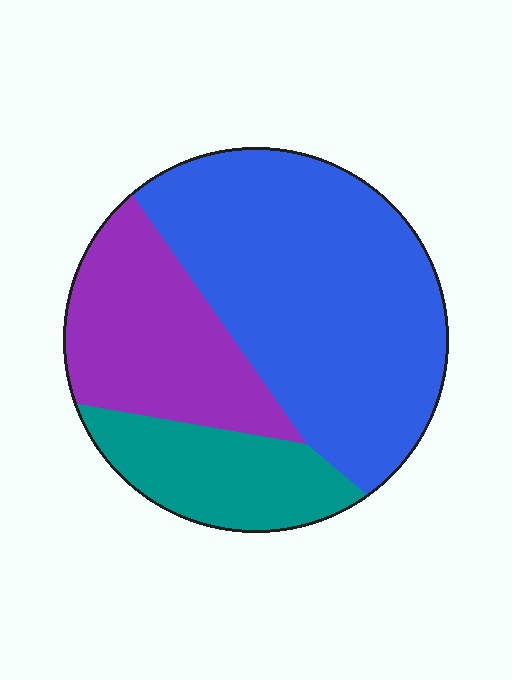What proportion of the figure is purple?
Purple covers 26% of the figure.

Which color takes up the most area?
Blue, at roughly 55%.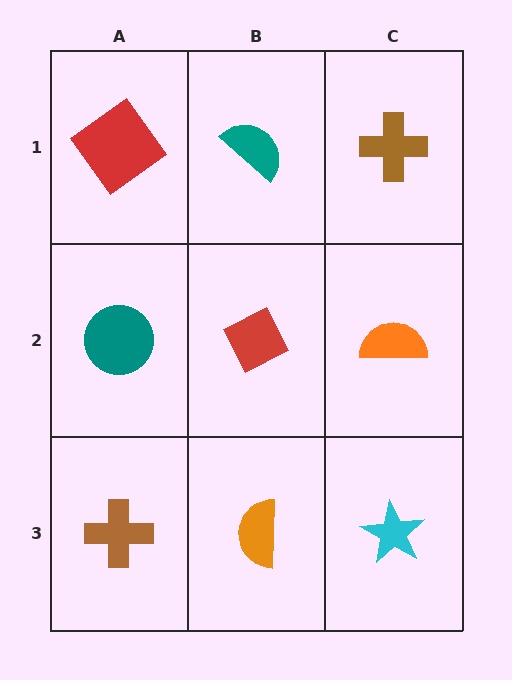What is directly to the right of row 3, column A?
An orange semicircle.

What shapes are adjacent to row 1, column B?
A red diamond (row 2, column B), a red diamond (row 1, column A), a brown cross (row 1, column C).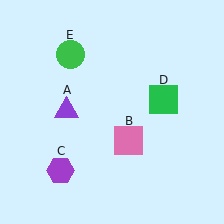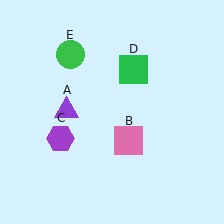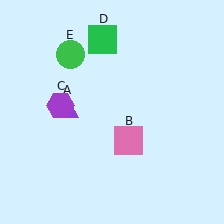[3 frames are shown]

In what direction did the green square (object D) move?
The green square (object D) moved up and to the left.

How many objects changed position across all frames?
2 objects changed position: purple hexagon (object C), green square (object D).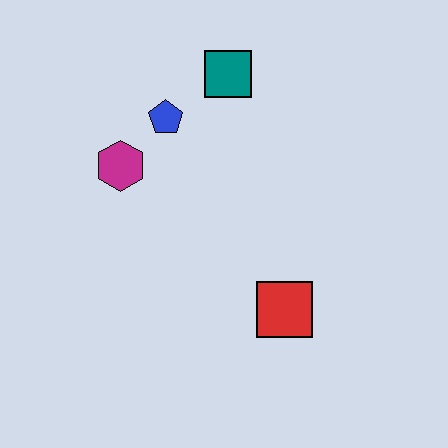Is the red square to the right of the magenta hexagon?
Yes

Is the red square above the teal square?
No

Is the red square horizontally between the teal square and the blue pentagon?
No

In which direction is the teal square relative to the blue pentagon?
The teal square is to the right of the blue pentagon.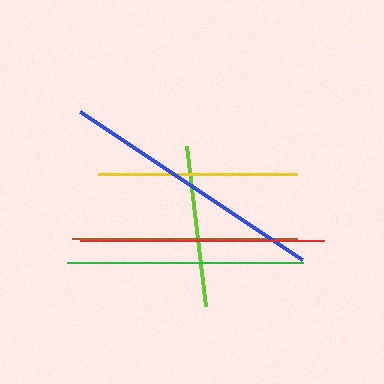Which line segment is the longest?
The blue line is the longest at approximately 267 pixels.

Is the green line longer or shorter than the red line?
The red line is longer than the green line.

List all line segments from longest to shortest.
From longest to shortest: blue, red, green, brown, yellow, lime.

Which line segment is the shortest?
The lime line is the shortest at approximately 161 pixels.